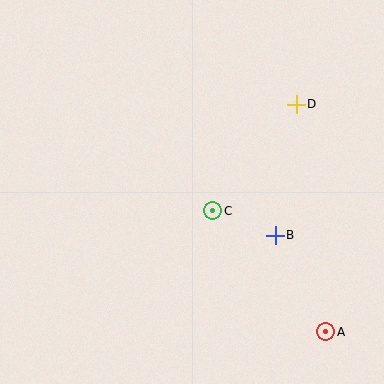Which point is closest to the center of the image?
Point C at (213, 211) is closest to the center.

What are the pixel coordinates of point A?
Point A is at (326, 332).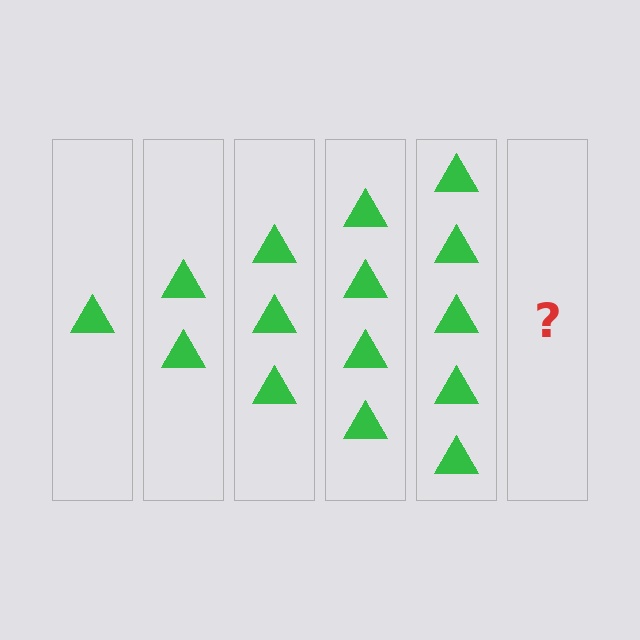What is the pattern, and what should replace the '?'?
The pattern is that each step adds one more triangle. The '?' should be 6 triangles.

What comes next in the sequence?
The next element should be 6 triangles.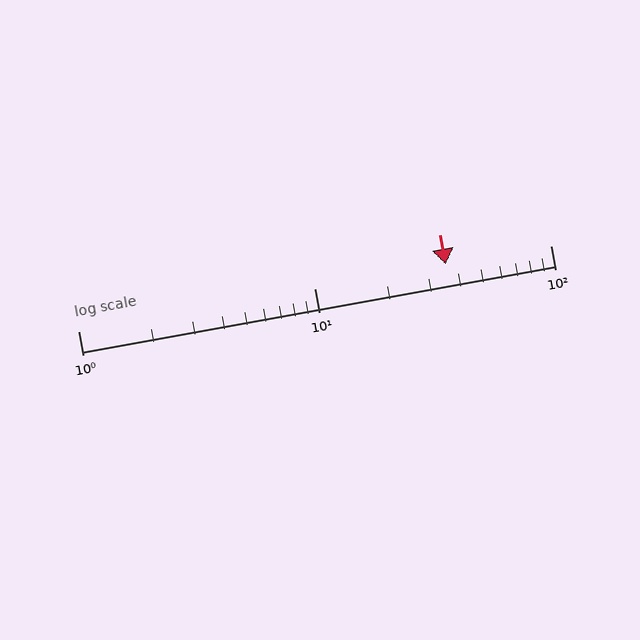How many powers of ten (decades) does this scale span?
The scale spans 2 decades, from 1 to 100.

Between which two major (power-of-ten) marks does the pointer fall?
The pointer is between 10 and 100.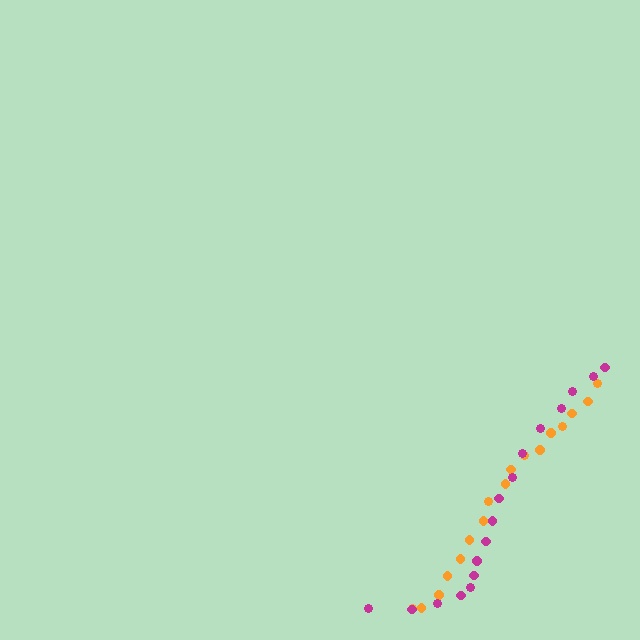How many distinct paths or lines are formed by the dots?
There are 2 distinct paths.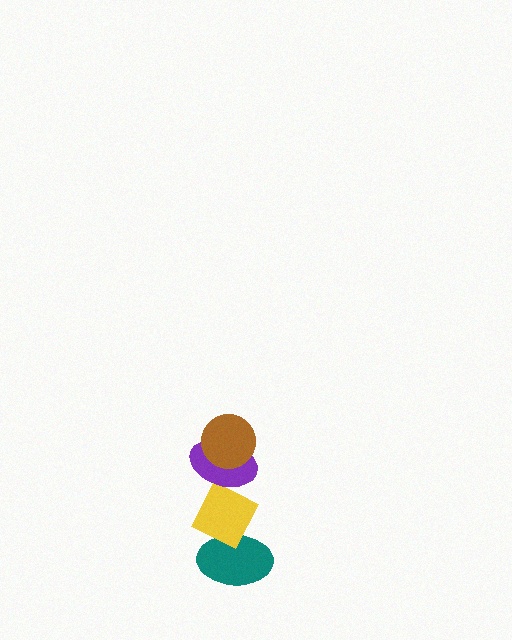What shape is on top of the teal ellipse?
The yellow diamond is on top of the teal ellipse.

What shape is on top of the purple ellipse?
The brown circle is on top of the purple ellipse.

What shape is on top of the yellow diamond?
The purple ellipse is on top of the yellow diamond.